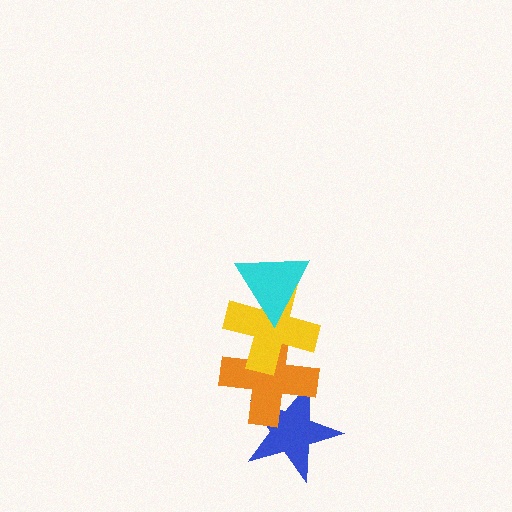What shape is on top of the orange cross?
The yellow cross is on top of the orange cross.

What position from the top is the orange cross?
The orange cross is 3rd from the top.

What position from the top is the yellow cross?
The yellow cross is 2nd from the top.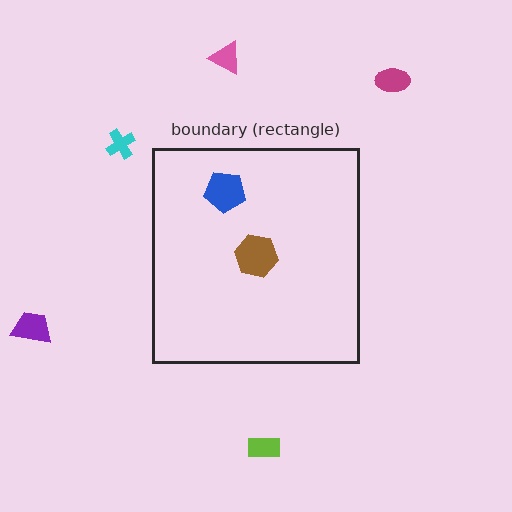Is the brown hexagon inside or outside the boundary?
Inside.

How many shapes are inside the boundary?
2 inside, 5 outside.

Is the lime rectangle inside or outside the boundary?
Outside.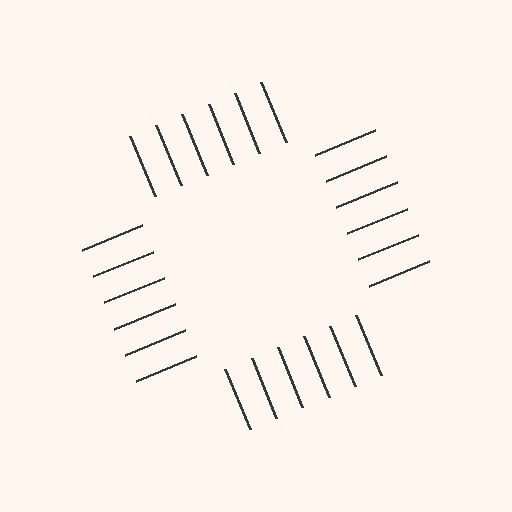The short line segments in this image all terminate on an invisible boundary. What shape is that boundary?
An illusory square — the line segments terminate on its edges but no continuous stroke is drawn.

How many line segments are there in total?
24 — 6 along each of the 4 edges.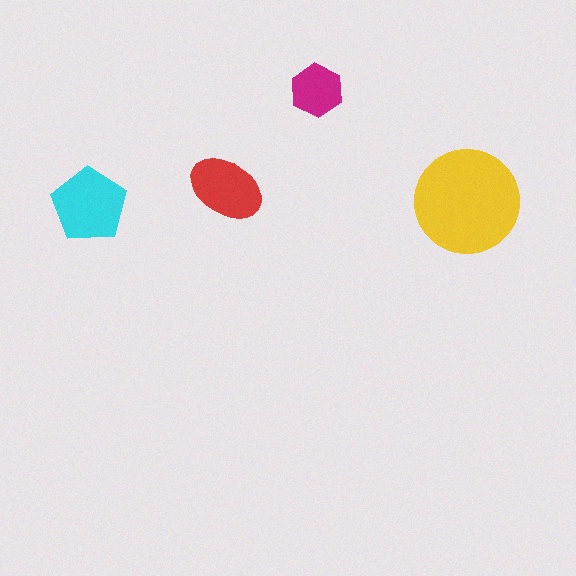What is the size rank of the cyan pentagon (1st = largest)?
2nd.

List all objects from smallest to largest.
The magenta hexagon, the red ellipse, the cyan pentagon, the yellow circle.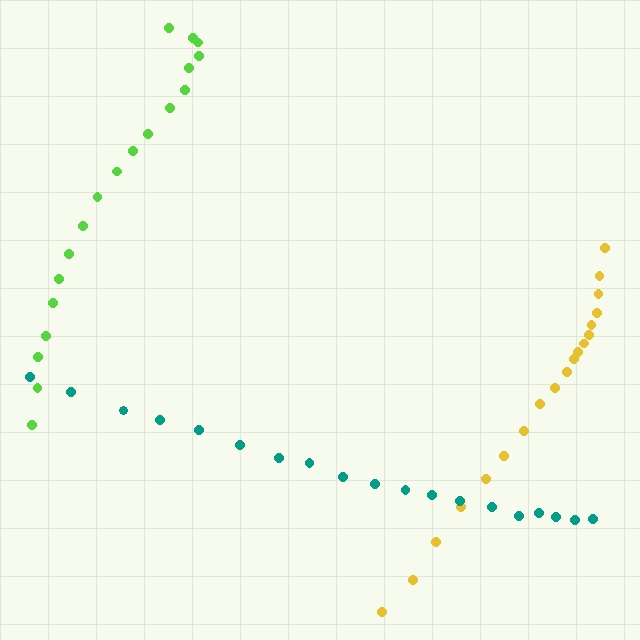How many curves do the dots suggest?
There are 3 distinct paths.